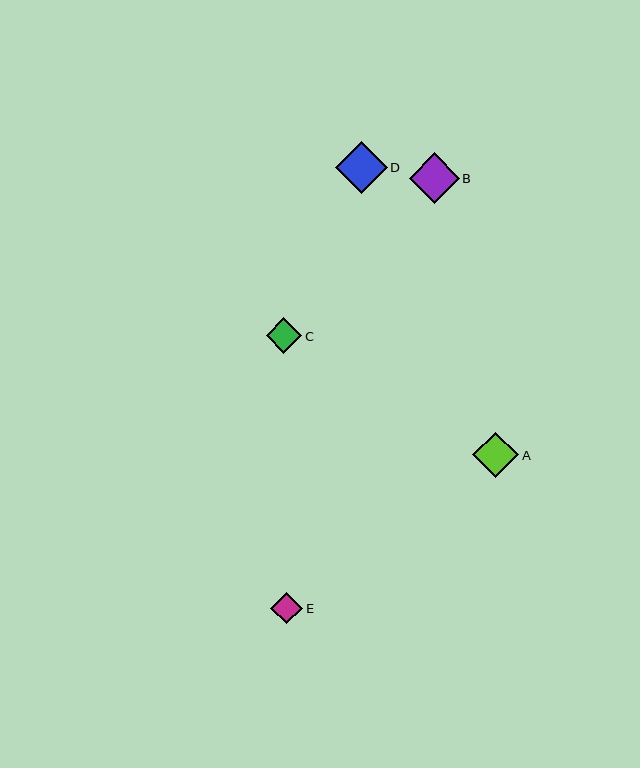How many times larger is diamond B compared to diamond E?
Diamond B is approximately 1.6 times the size of diamond E.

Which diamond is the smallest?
Diamond E is the smallest with a size of approximately 32 pixels.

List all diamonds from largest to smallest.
From largest to smallest: D, B, A, C, E.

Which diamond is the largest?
Diamond D is the largest with a size of approximately 52 pixels.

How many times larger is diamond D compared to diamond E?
Diamond D is approximately 1.6 times the size of diamond E.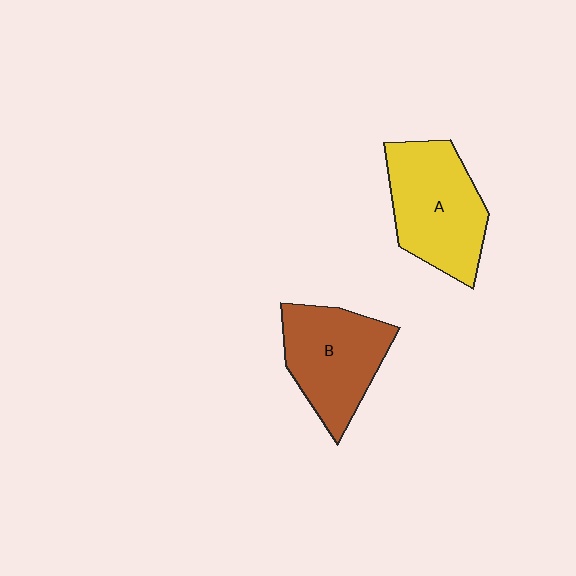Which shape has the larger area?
Shape A (yellow).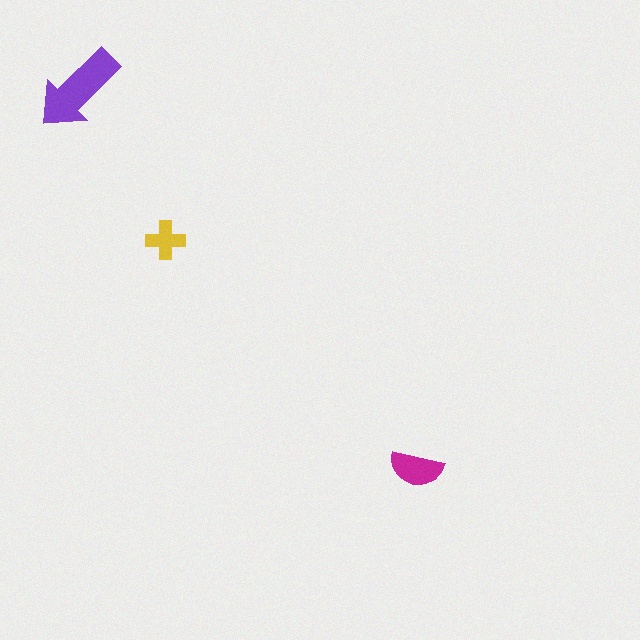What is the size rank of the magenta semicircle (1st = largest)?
2nd.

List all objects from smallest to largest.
The yellow cross, the magenta semicircle, the purple arrow.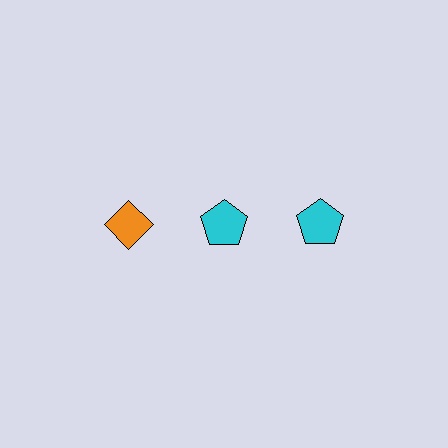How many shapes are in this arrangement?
There are 3 shapes arranged in a grid pattern.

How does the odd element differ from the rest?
It differs in both color (orange instead of cyan) and shape (diamond instead of pentagon).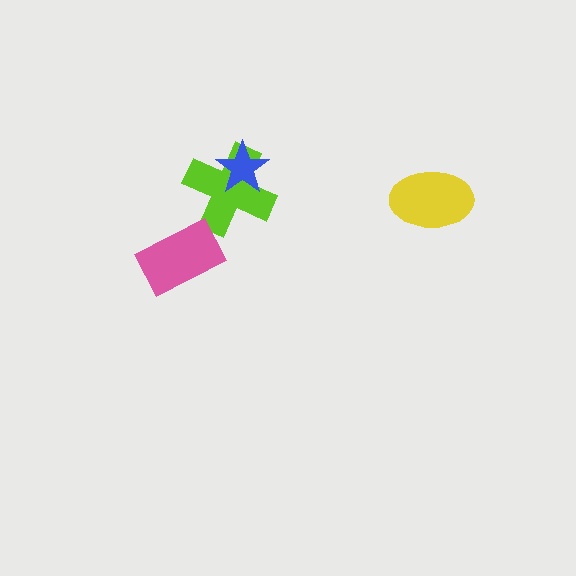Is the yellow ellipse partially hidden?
No, no other shape covers it.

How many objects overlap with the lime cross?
1 object overlaps with the lime cross.